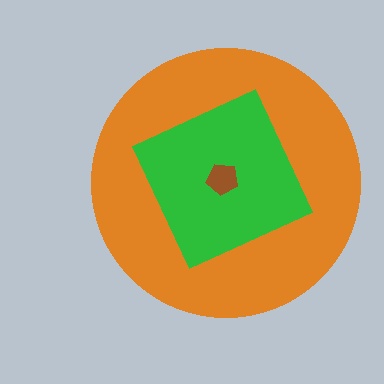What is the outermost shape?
The orange circle.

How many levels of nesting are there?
3.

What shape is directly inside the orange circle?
The green square.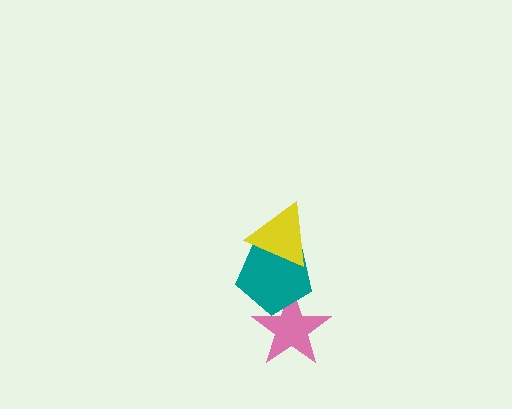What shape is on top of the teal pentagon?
The yellow triangle is on top of the teal pentagon.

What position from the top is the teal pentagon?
The teal pentagon is 2nd from the top.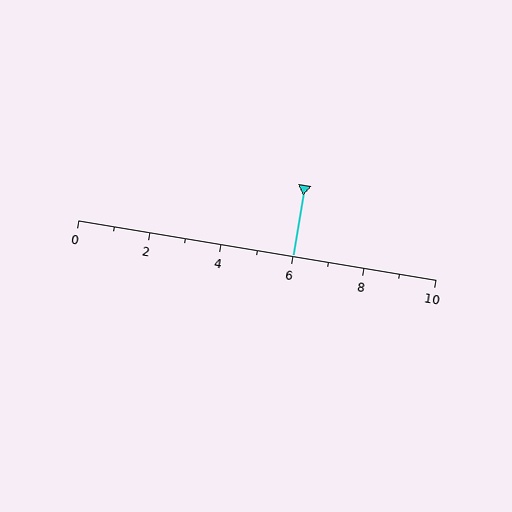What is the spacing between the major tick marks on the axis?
The major ticks are spaced 2 apart.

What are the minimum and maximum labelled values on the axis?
The axis runs from 0 to 10.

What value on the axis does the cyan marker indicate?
The marker indicates approximately 6.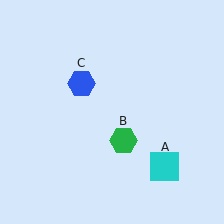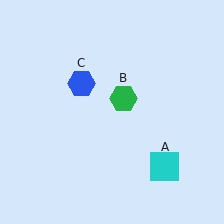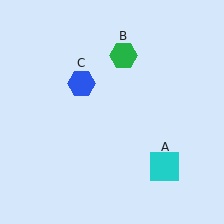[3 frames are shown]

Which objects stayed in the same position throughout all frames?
Cyan square (object A) and blue hexagon (object C) remained stationary.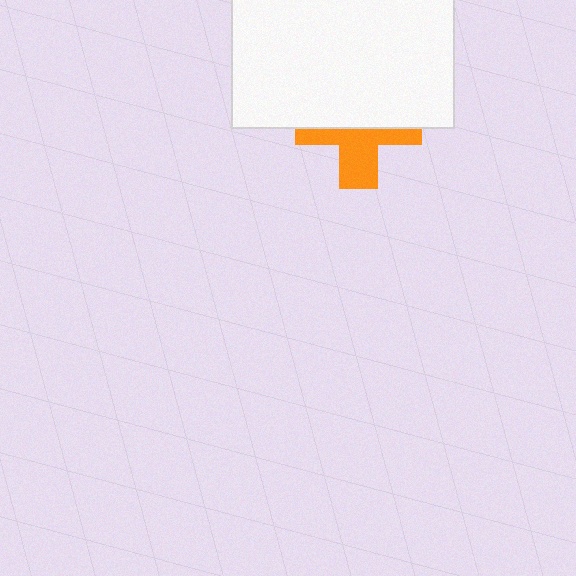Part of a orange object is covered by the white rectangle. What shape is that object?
It is a cross.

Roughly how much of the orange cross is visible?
A small part of it is visible (roughly 44%).